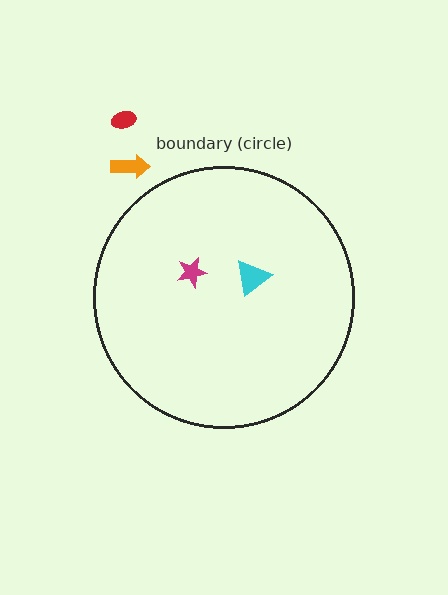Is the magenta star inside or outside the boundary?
Inside.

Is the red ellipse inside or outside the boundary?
Outside.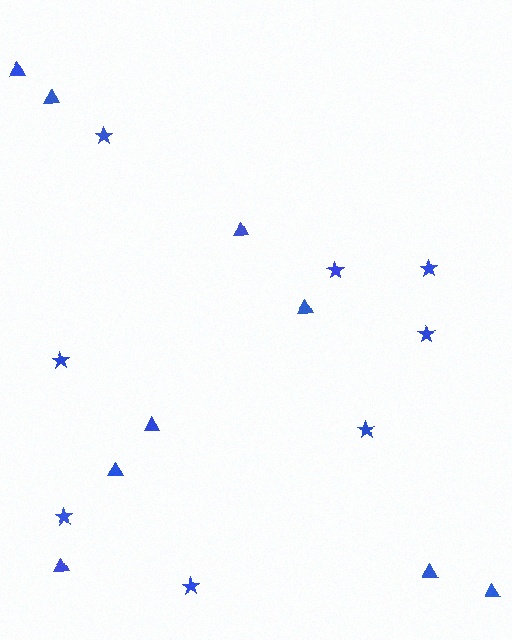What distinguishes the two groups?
There are 2 groups: one group of stars (8) and one group of triangles (9).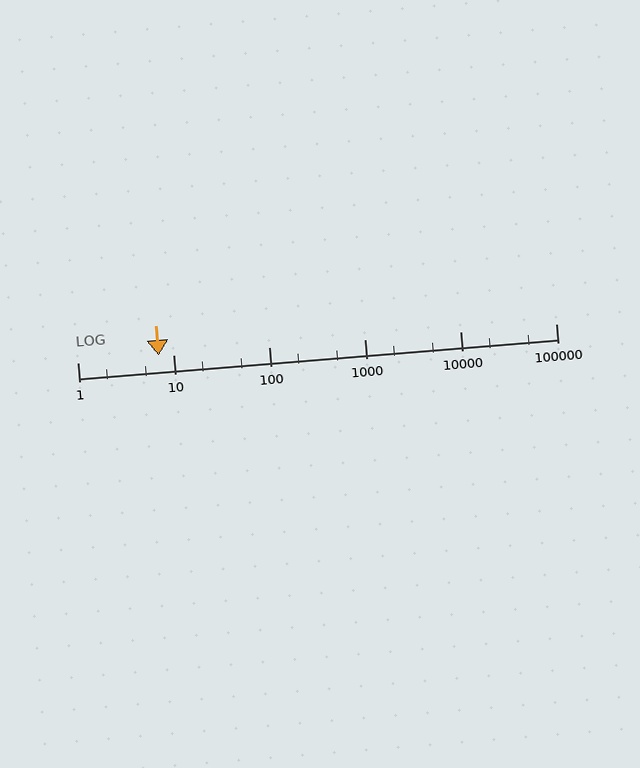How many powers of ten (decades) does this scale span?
The scale spans 5 decades, from 1 to 100000.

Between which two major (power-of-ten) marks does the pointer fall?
The pointer is between 1 and 10.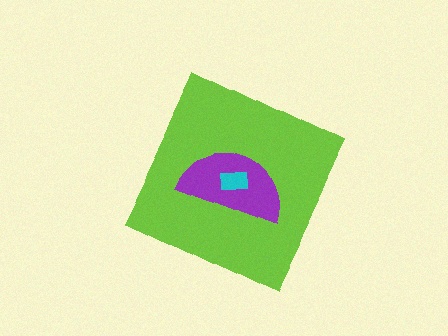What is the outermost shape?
The lime diamond.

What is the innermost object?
The cyan rectangle.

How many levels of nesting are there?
3.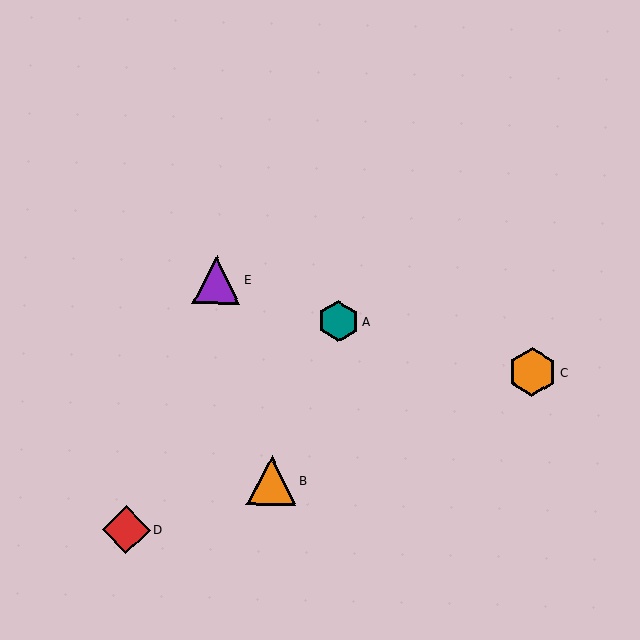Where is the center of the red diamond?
The center of the red diamond is at (127, 530).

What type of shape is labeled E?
Shape E is a purple triangle.